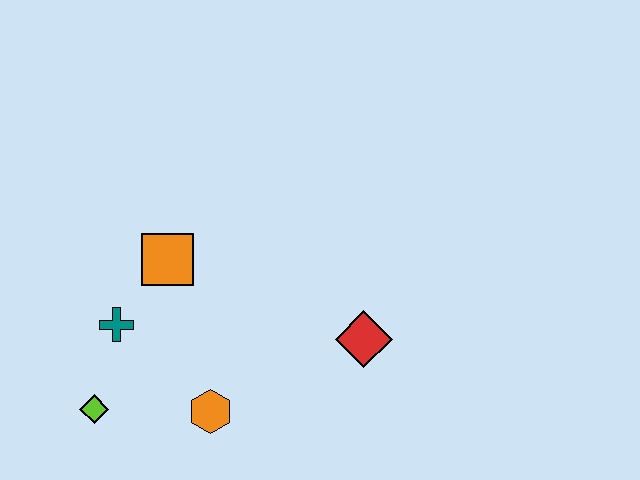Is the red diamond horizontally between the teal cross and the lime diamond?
No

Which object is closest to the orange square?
The teal cross is closest to the orange square.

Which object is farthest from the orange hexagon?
The red diamond is farthest from the orange hexagon.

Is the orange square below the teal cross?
No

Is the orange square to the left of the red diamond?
Yes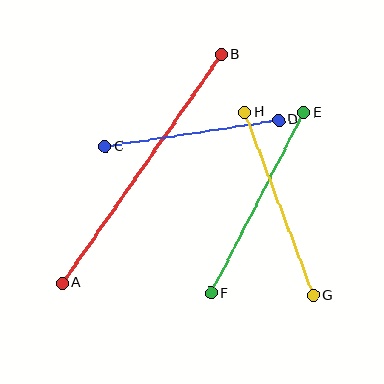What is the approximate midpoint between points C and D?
The midpoint is at approximately (192, 133) pixels.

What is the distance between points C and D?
The distance is approximately 175 pixels.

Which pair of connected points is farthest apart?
Points A and B are farthest apart.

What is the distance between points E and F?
The distance is approximately 203 pixels.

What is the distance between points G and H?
The distance is approximately 195 pixels.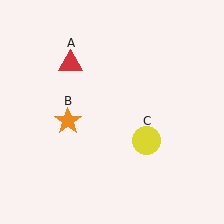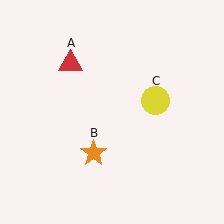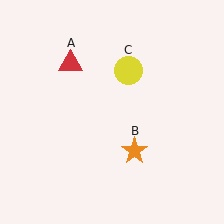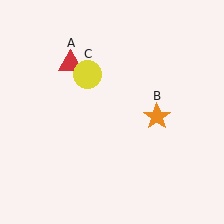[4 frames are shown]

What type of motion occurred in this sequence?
The orange star (object B), yellow circle (object C) rotated counterclockwise around the center of the scene.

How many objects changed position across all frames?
2 objects changed position: orange star (object B), yellow circle (object C).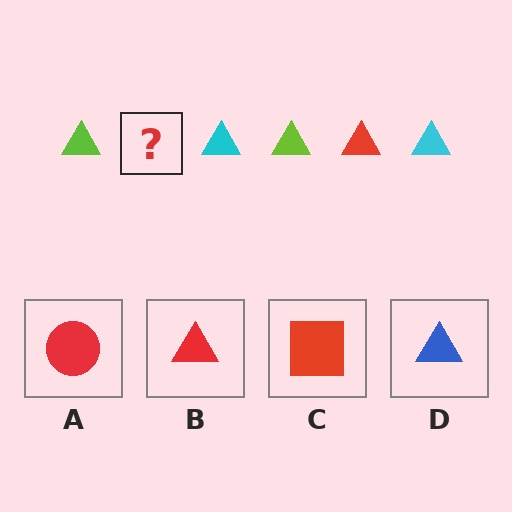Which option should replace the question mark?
Option B.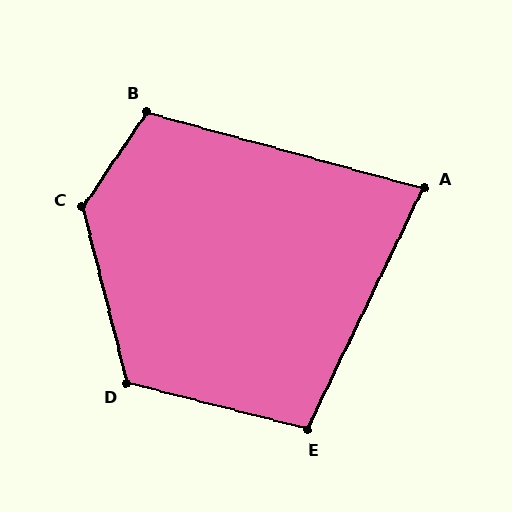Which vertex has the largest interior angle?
C, at approximately 131 degrees.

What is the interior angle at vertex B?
Approximately 109 degrees (obtuse).